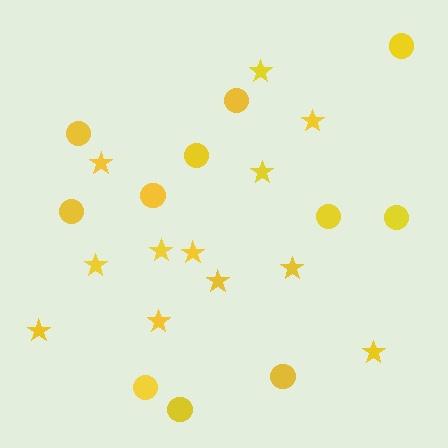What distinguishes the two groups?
There are 2 groups: one group of stars (12) and one group of circles (11).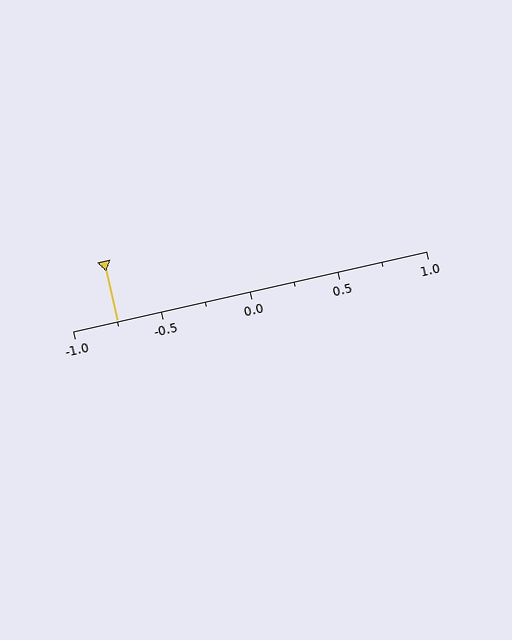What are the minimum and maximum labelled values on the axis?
The axis runs from -1.0 to 1.0.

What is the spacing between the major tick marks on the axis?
The major ticks are spaced 0.5 apart.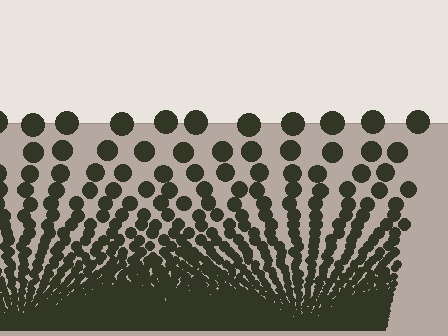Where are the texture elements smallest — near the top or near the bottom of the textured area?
Near the bottom.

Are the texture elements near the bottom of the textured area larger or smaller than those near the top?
Smaller. The gradient is inverted — elements near the bottom are smaller and denser.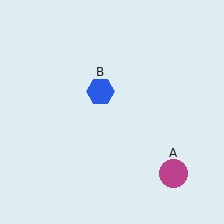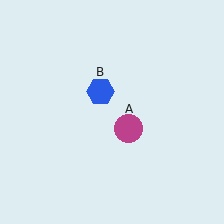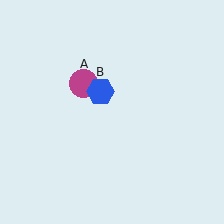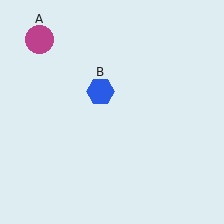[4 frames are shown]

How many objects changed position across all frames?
1 object changed position: magenta circle (object A).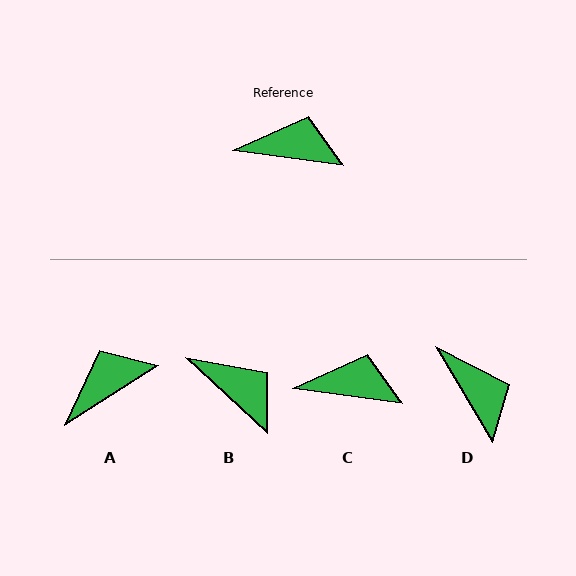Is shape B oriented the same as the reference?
No, it is off by about 35 degrees.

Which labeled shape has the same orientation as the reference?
C.